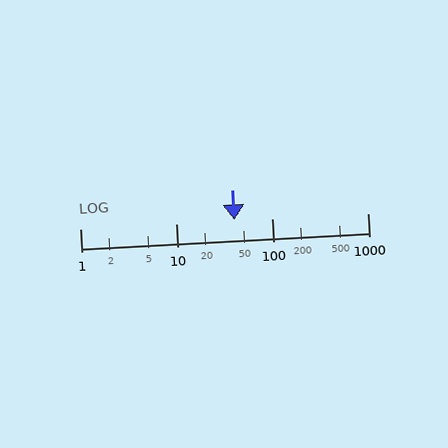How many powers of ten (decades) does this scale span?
The scale spans 3 decades, from 1 to 1000.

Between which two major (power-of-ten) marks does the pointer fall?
The pointer is between 10 and 100.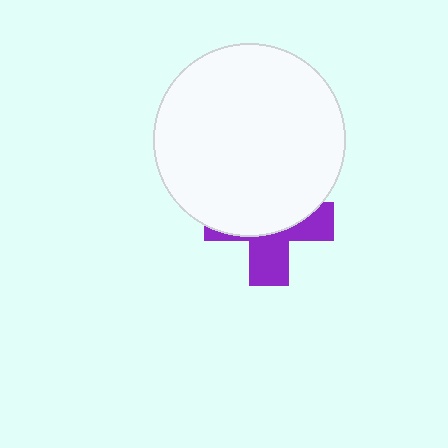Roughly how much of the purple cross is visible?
A small part of it is visible (roughly 42%).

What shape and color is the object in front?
The object in front is a white circle.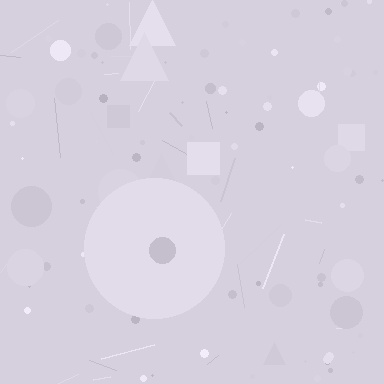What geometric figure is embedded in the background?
A circle is embedded in the background.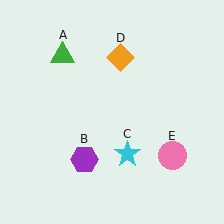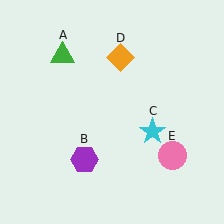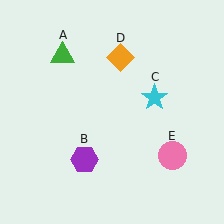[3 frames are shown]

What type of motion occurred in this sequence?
The cyan star (object C) rotated counterclockwise around the center of the scene.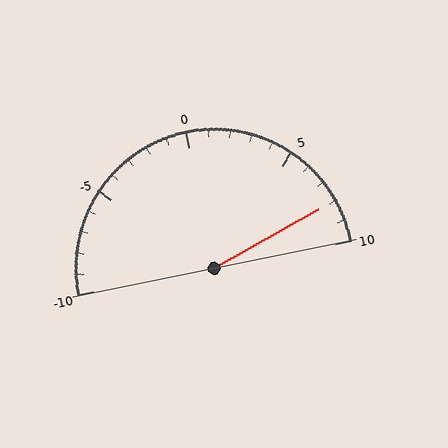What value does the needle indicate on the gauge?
The needle indicates approximately 8.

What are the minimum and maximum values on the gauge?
The gauge ranges from -10 to 10.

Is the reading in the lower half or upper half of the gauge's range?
The reading is in the upper half of the range (-10 to 10).